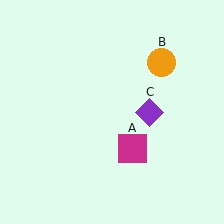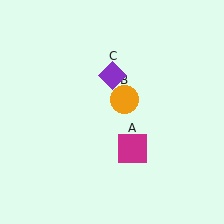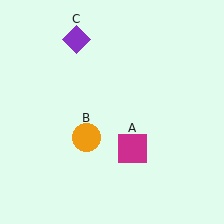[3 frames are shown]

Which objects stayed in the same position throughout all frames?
Magenta square (object A) remained stationary.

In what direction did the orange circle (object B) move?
The orange circle (object B) moved down and to the left.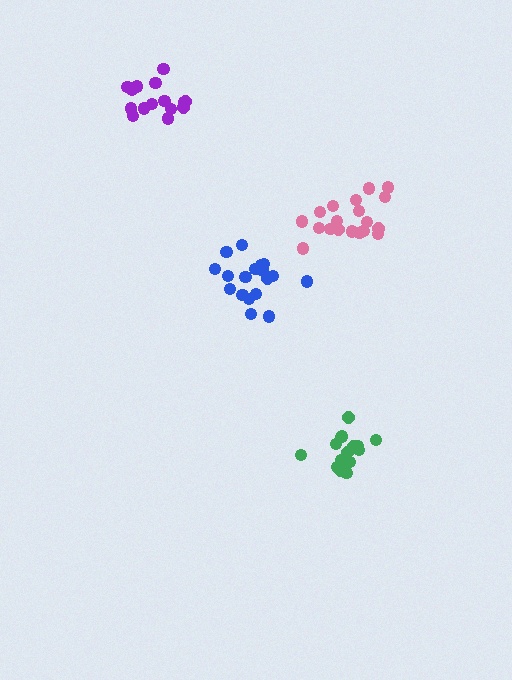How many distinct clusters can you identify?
There are 4 distinct clusters.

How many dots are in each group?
Group 1: 15 dots, Group 2: 16 dots, Group 3: 19 dots, Group 4: 18 dots (68 total).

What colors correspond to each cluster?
The clusters are colored: purple, green, pink, blue.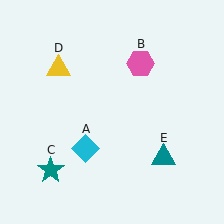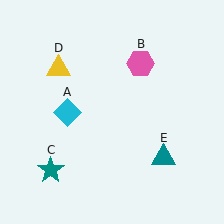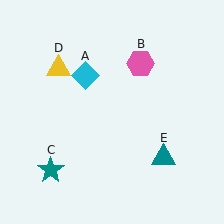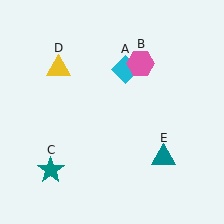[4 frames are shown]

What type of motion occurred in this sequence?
The cyan diamond (object A) rotated clockwise around the center of the scene.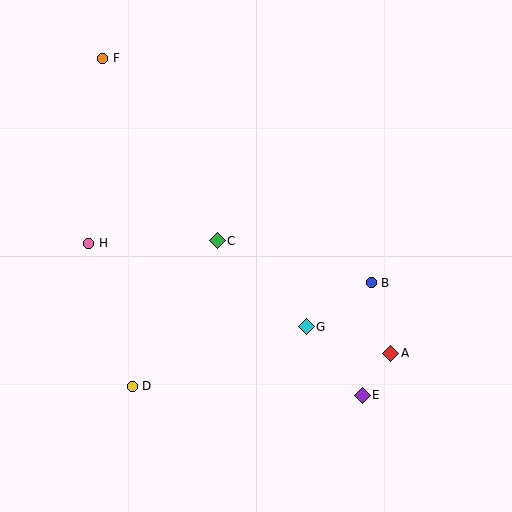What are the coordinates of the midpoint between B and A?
The midpoint between B and A is at (381, 318).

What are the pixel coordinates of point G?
Point G is at (306, 327).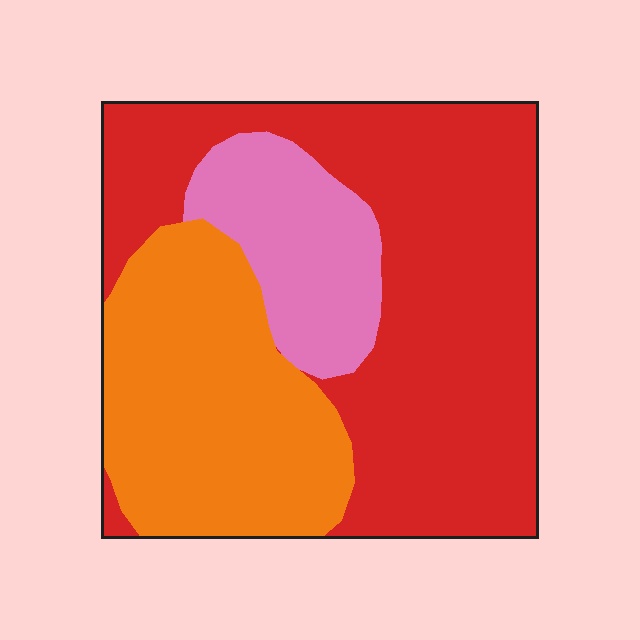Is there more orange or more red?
Red.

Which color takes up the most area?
Red, at roughly 55%.